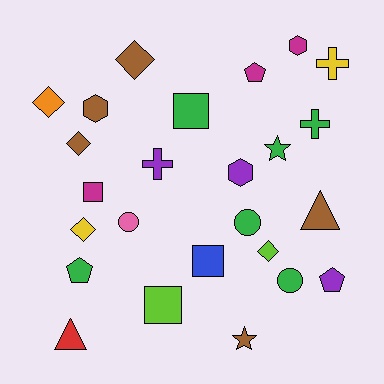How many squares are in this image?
There are 4 squares.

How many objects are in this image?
There are 25 objects.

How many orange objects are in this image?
There is 1 orange object.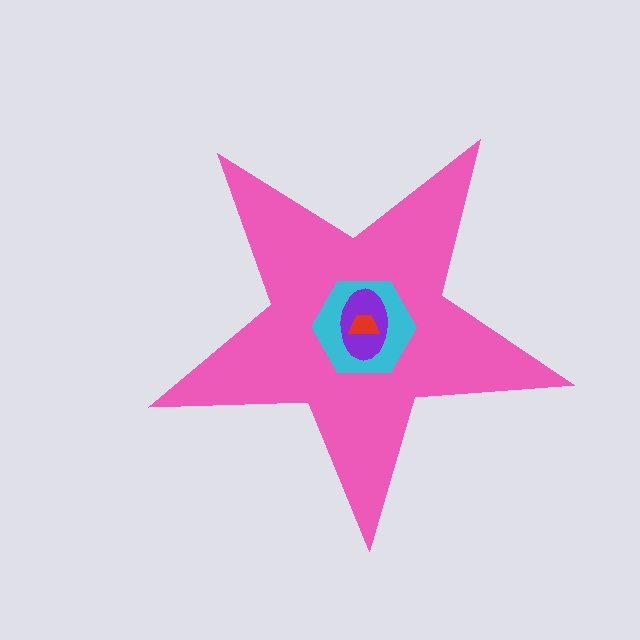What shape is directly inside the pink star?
The cyan hexagon.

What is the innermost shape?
The red trapezoid.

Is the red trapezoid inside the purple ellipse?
Yes.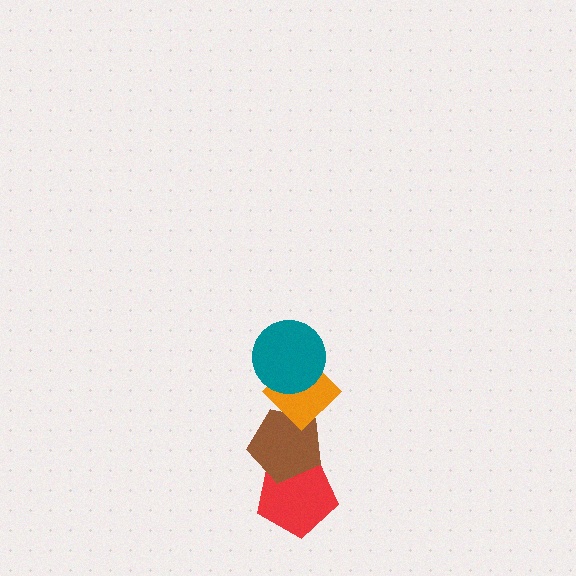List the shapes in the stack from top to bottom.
From top to bottom: the teal circle, the orange diamond, the brown pentagon, the red pentagon.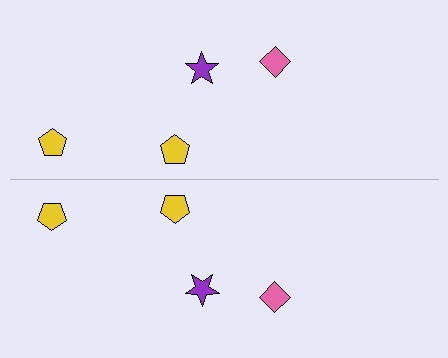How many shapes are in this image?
There are 8 shapes in this image.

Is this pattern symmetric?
Yes, this pattern has bilateral (reflection) symmetry.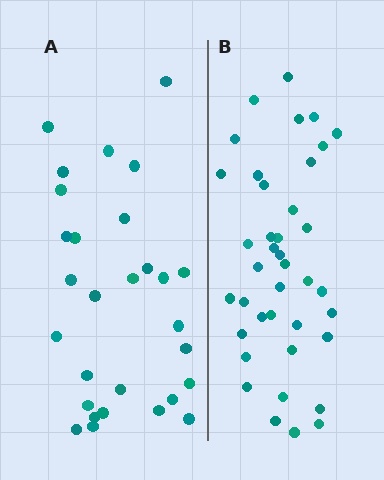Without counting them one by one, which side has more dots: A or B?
Region B (the right region) has more dots.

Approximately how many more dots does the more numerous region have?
Region B has roughly 10 or so more dots than region A.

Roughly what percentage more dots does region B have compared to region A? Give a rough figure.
About 35% more.